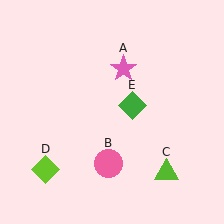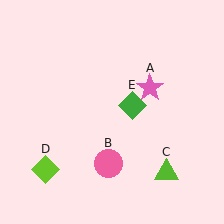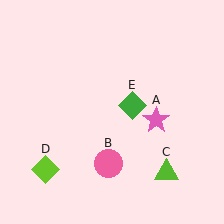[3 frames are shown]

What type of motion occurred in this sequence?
The pink star (object A) rotated clockwise around the center of the scene.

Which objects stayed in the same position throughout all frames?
Pink circle (object B) and lime triangle (object C) and lime diamond (object D) and green diamond (object E) remained stationary.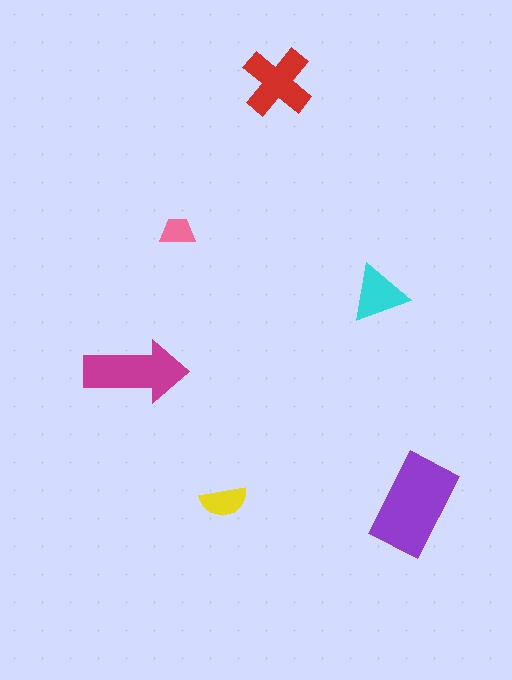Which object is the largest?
The purple rectangle.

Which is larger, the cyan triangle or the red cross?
The red cross.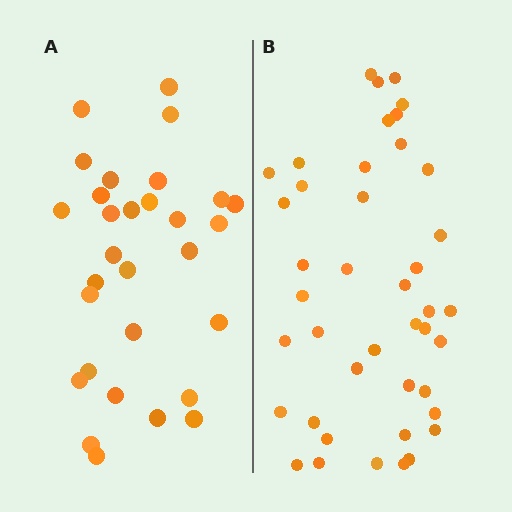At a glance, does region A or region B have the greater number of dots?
Region B (the right region) has more dots.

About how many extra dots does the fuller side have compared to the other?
Region B has roughly 12 or so more dots than region A.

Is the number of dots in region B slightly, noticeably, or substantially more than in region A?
Region B has noticeably more, but not dramatically so. The ratio is roughly 1.4 to 1.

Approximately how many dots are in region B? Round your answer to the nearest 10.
About 40 dots. (The exact count is 42, which rounds to 40.)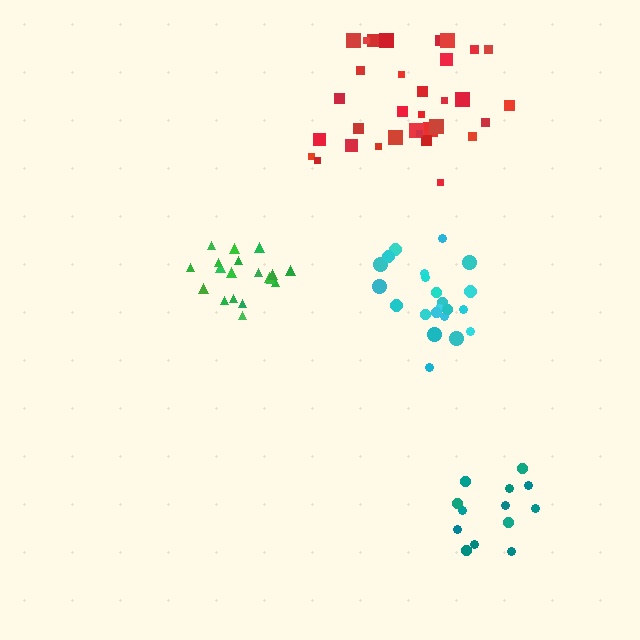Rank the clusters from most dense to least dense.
green, cyan, teal, red.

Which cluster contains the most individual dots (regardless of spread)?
Red (33).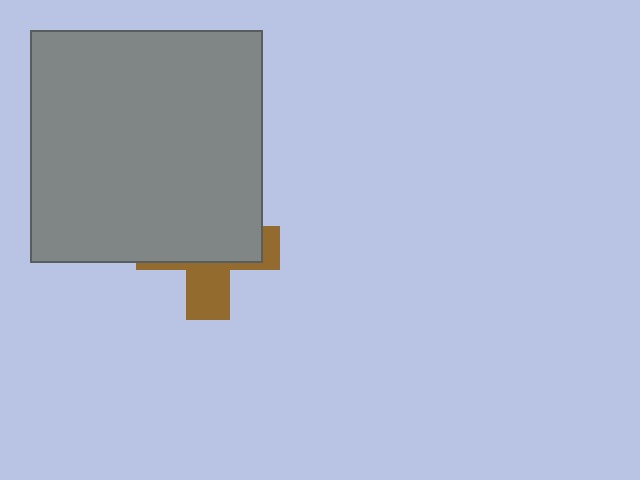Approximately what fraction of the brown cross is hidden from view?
Roughly 66% of the brown cross is hidden behind the gray square.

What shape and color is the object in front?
The object in front is a gray square.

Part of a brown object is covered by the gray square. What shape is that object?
It is a cross.